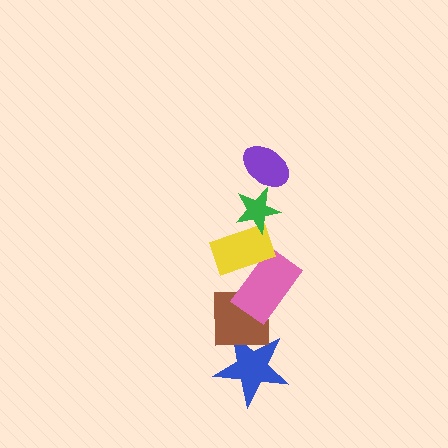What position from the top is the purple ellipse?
The purple ellipse is 1st from the top.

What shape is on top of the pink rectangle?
The yellow rectangle is on top of the pink rectangle.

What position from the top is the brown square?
The brown square is 5th from the top.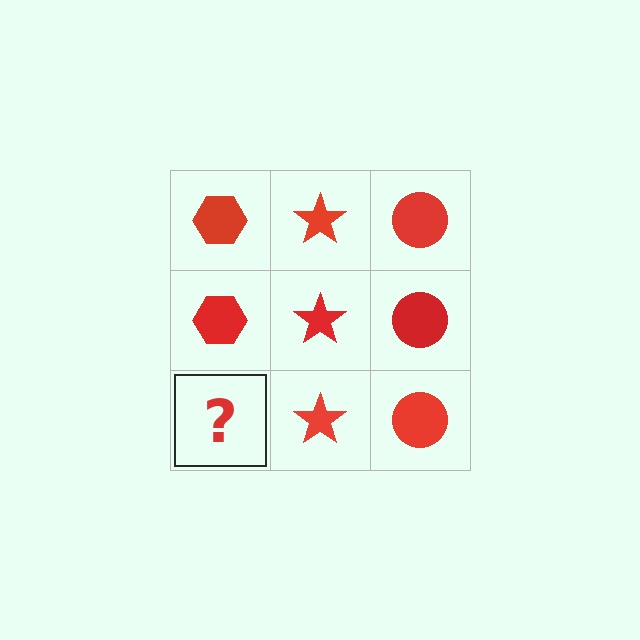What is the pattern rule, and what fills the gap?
The rule is that each column has a consistent shape. The gap should be filled with a red hexagon.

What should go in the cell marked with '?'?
The missing cell should contain a red hexagon.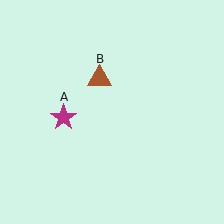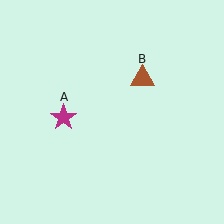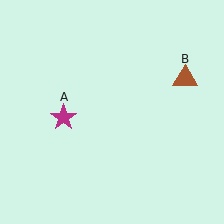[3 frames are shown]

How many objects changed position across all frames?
1 object changed position: brown triangle (object B).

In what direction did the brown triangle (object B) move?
The brown triangle (object B) moved right.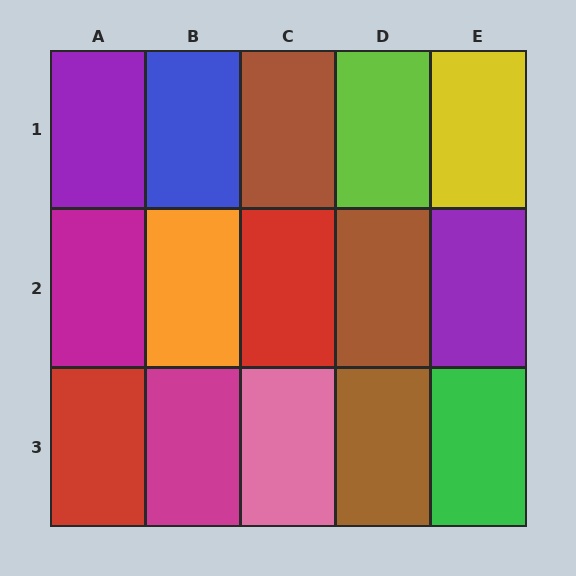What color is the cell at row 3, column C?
Pink.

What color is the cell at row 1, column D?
Lime.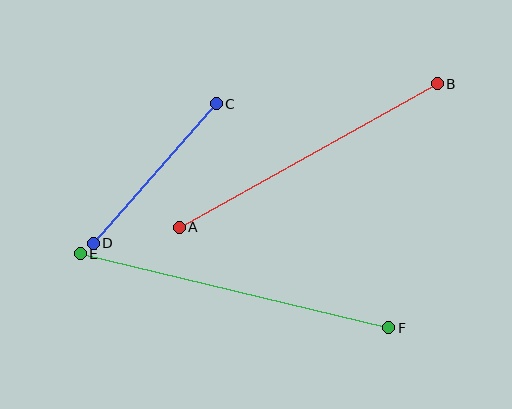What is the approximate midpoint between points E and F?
The midpoint is at approximately (234, 291) pixels.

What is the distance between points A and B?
The distance is approximately 295 pixels.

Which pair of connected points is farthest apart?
Points E and F are farthest apart.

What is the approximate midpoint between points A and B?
The midpoint is at approximately (308, 156) pixels.